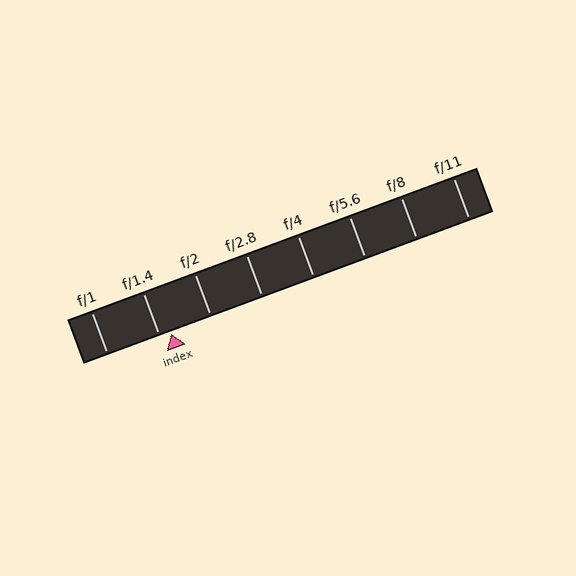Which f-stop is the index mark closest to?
The index mark is closest to f/1.4.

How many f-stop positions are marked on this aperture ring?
There are 8 f-stop positions marked.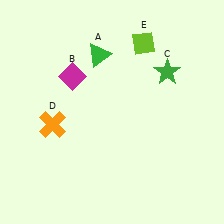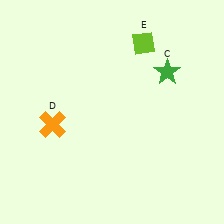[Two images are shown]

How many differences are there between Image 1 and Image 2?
There are 2 differences between the two images.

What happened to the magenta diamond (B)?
The magenta diamond (B) was removed in Image 2. It was in the top-left area of Image 1.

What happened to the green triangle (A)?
The green triangle (A) was removed in Image 2. It was in the top-left area of Image 1.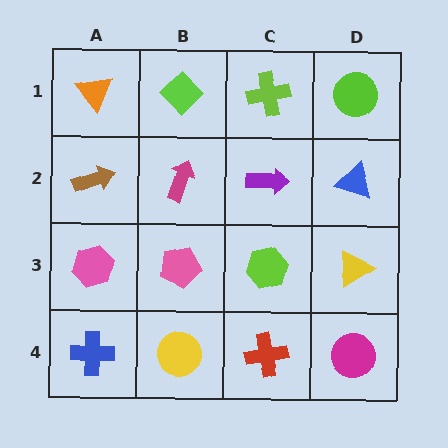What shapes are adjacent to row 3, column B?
A magenta arrow (row 2, column B), a yellow circle (row 4, column B), a pink hexagon (row 3, column A), a lime hexagon (row 3, column C).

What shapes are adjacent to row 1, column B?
A magenta arrow (row 2, column B), an orange triangle (row 1, column A), a lime cross (row 1, column C).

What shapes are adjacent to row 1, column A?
A brown arrow (row 2, column A), a lime diamond (row 1, column B).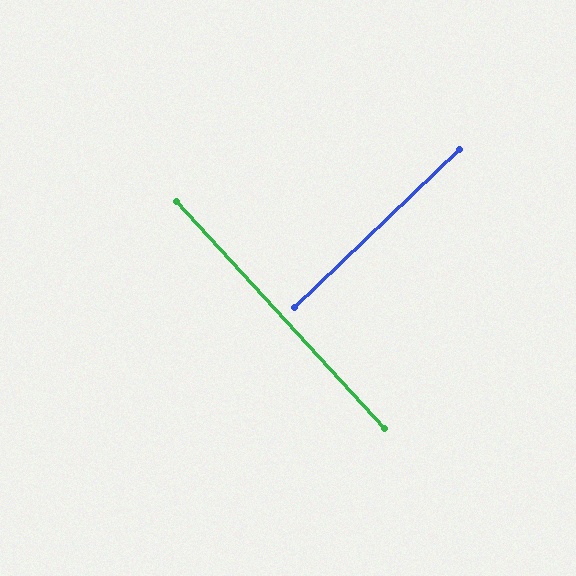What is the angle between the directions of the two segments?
Approximately 89 degrees.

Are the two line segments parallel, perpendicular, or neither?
Perpendicular — they meet at approximately 89°.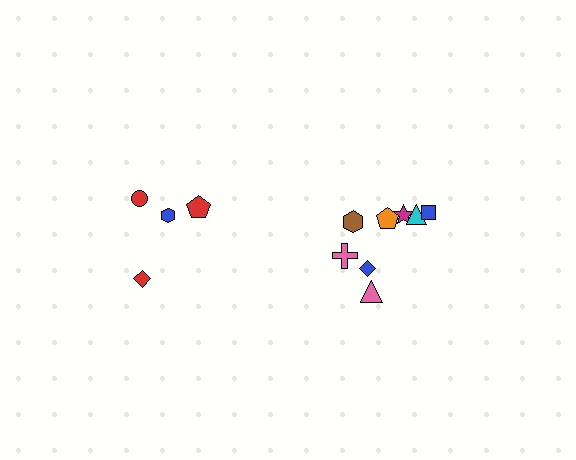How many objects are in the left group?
There are 4 objects.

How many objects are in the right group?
There are 8 objects.